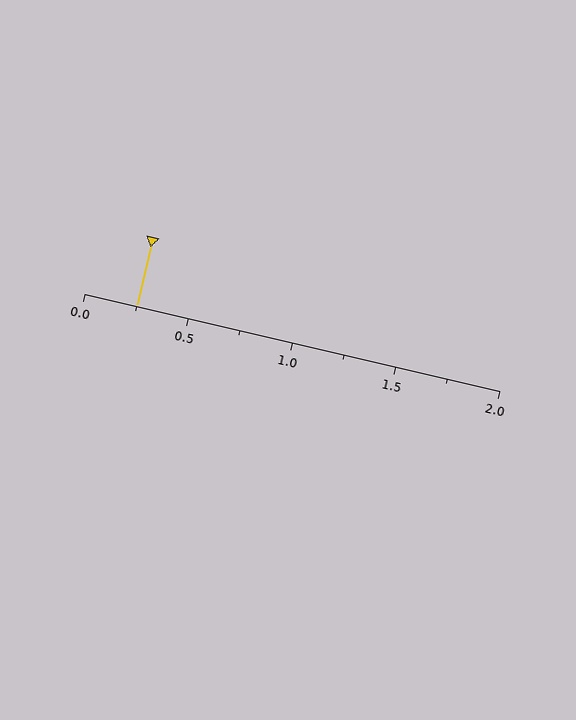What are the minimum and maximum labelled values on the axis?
The axis runs from 0.0 to 2.0.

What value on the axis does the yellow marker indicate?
The marker indicates approximately 0.25.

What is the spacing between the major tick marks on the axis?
The major ticks are spaced 0.5 apart.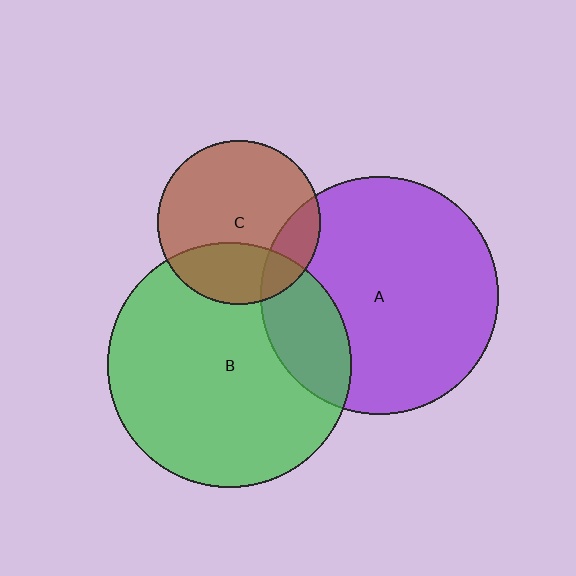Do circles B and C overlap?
Yes.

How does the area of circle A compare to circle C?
Approximately 2.1 times.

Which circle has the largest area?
Circle B (green).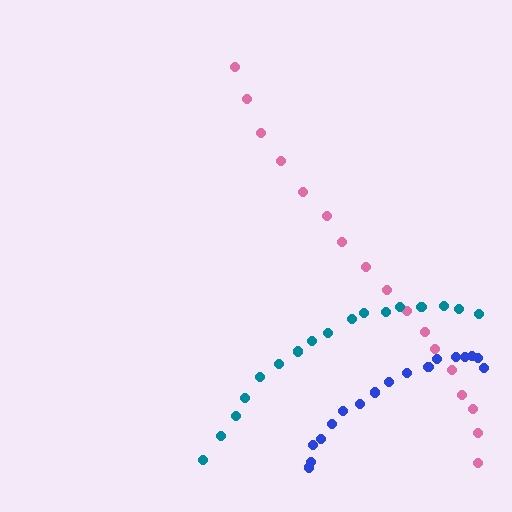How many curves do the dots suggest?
There are 3 distinct paths.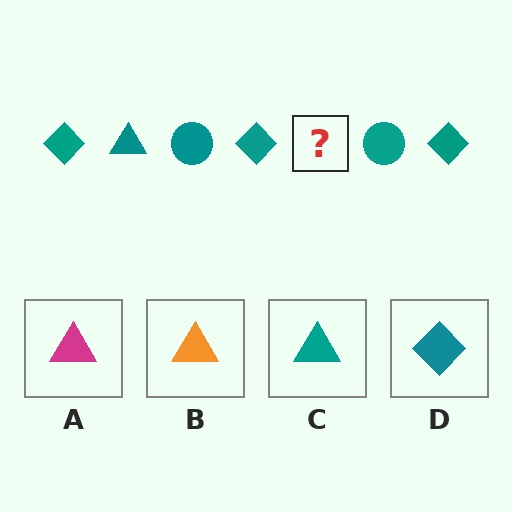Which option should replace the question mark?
Option C.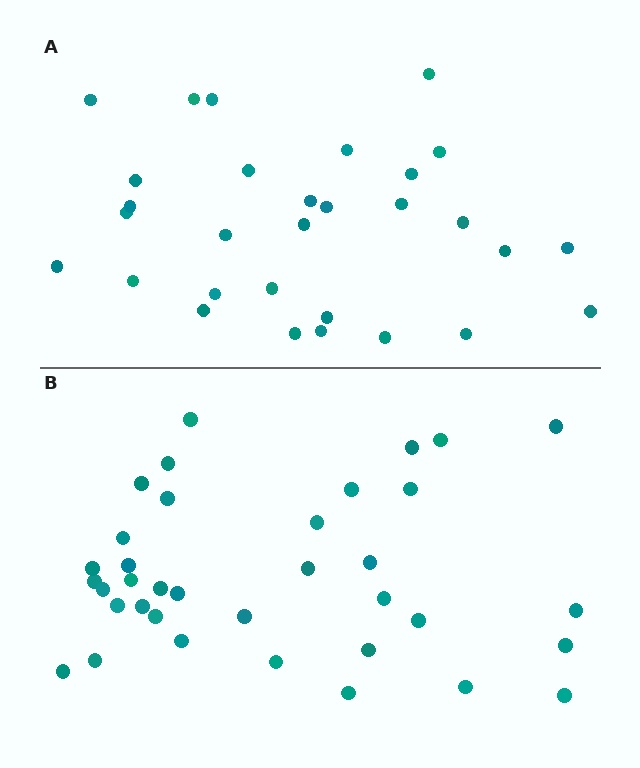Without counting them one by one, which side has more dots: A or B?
Region B (the bottom region) has more dots.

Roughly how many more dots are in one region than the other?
Region B has about 6 more dots than region A.